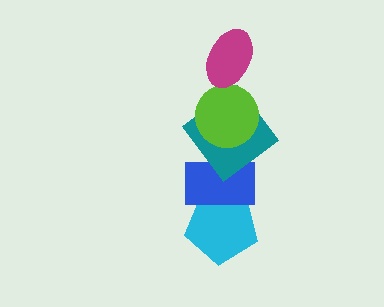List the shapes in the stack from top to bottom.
From top to bottom: the magenta ellipse, the lime circle, the teal diamond, the blue rectangle, the cyan pentagon.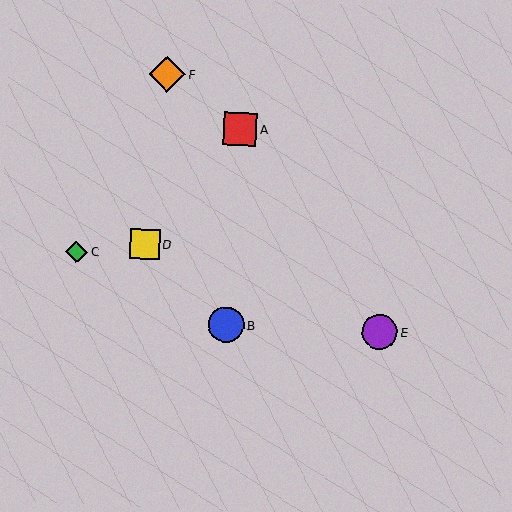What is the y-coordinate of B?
Object B is at y≈325.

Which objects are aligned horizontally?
Objects B, E are aligned horizontally.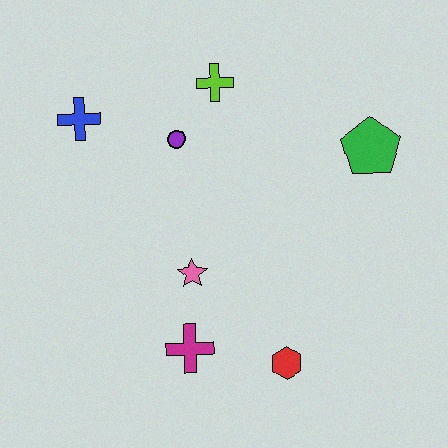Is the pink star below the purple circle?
Yes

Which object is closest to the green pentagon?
The lime cross is closest to the green pentagon.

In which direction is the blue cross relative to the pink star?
The blue cross is above the pink star.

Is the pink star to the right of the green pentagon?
No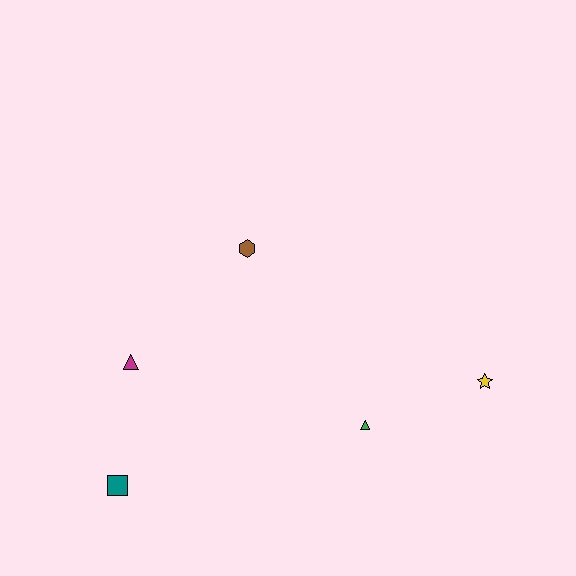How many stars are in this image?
There is 1 star.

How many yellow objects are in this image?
There is 1 yellow object.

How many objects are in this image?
There are 5 objects.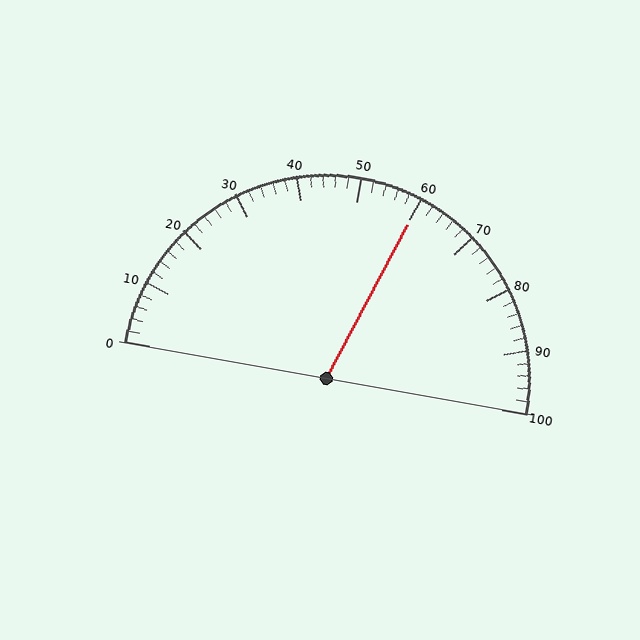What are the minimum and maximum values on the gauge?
The gauge ranges from 0 to 100.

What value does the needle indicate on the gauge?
The needle indicates approximately 60.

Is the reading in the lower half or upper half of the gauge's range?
The reading is in the upper half of the range (0 to 100).